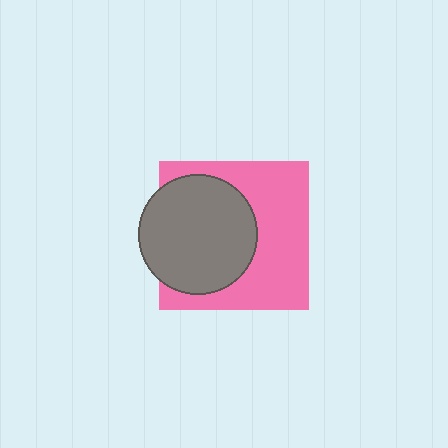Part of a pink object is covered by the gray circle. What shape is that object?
It is a square.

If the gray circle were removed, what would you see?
You would see the complete pink square.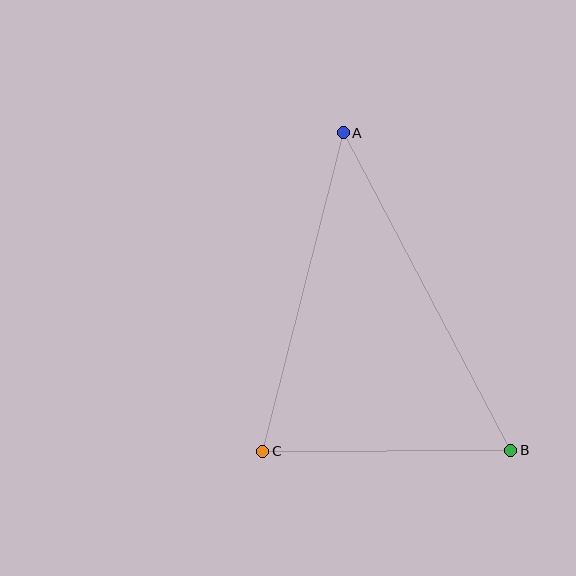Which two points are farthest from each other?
Points A and B are farthest from each other.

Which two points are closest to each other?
Points B and C are closest to each other.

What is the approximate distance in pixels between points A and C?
The distance between A and C is approximately 329 pixels.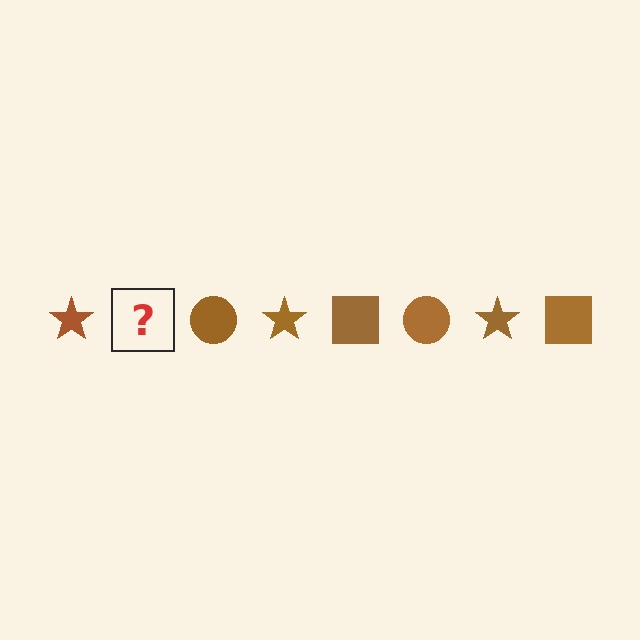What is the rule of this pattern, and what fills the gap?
The rule is that the pattern cycles through star, square, circle shapes in brown. The gap should be filled with a brown square.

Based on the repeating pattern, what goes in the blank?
The blank should be a brown square.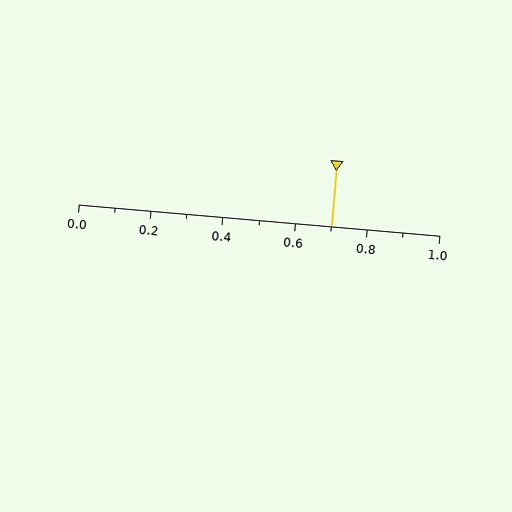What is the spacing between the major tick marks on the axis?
The major ticks are spaced 0.2 apart.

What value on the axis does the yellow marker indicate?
The marker indicates approximately 0.7.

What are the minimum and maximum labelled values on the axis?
The axis runs from 0.0 to 1.0.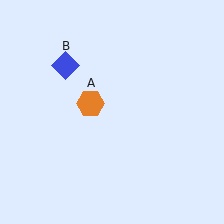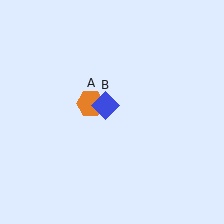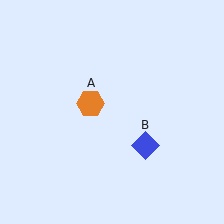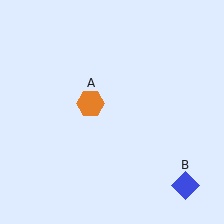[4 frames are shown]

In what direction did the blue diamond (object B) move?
The blue diamond (object B) moved down and to the right.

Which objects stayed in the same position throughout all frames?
Orange hexagon (object A) remained stationary.